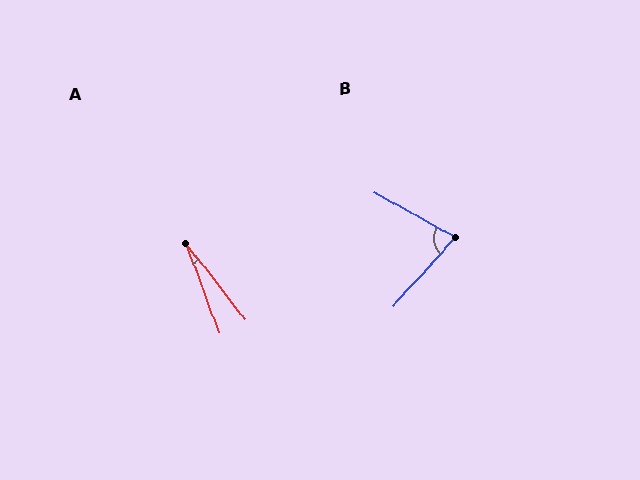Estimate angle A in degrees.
Approximately 18 degrees.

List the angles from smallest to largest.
A (18°), B (77°).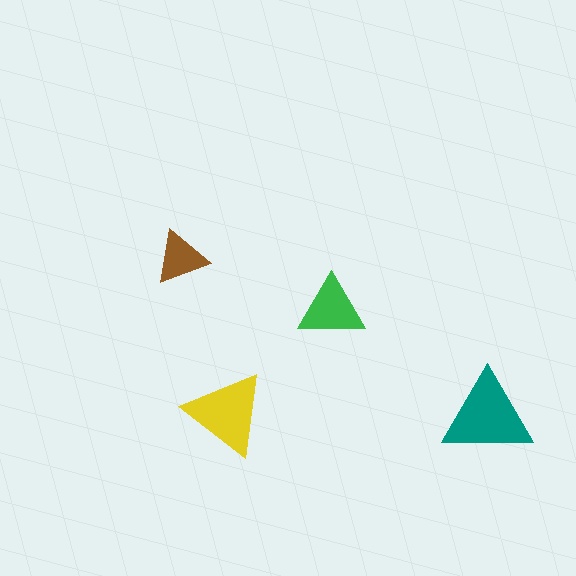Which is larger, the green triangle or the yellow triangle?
The yellow one.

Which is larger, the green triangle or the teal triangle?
The teal one.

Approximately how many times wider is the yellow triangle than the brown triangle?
About 1.5 times wider.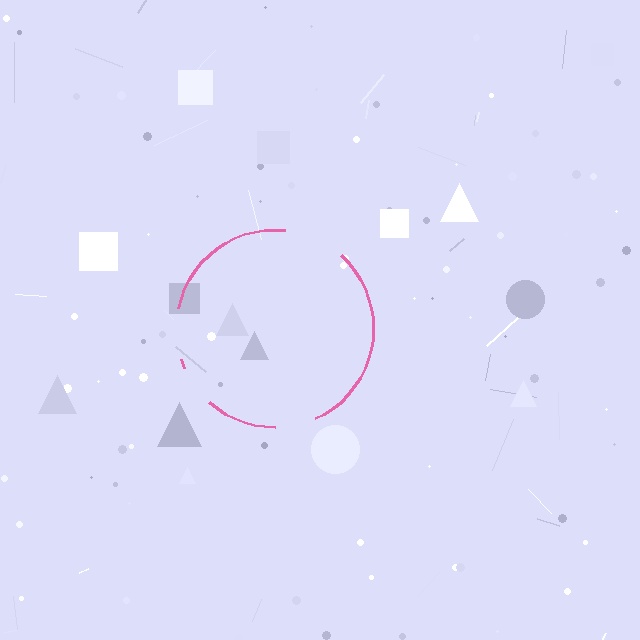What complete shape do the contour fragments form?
The contour fragments form a circle.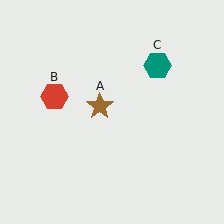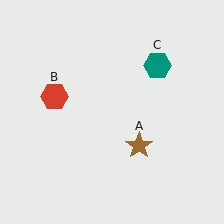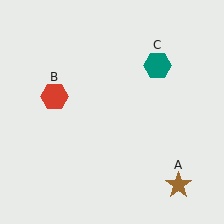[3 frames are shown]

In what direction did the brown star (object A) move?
The brown star (object A) moved down and to the right.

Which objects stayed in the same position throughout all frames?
Red hexagon (object B) and teal hexagon (object C) remained stationary.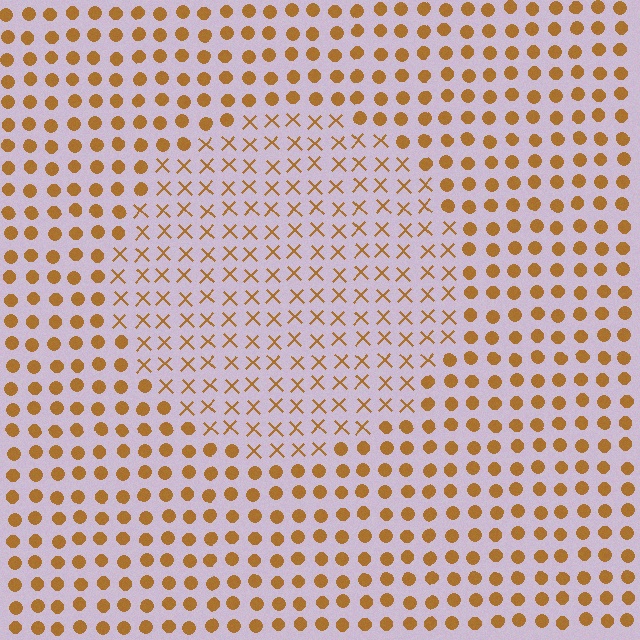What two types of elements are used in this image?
The image uses X marks inside the circle region and circles outside it.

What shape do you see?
I see a circle.